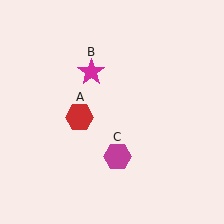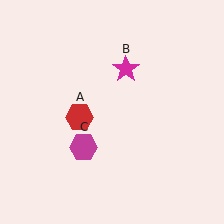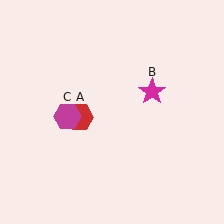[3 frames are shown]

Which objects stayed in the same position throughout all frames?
Red hexagon (object A) remained stationary.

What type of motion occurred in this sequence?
The magenta star (object B), magenta hexagon (object C) rotated clockwise around the center of the scene.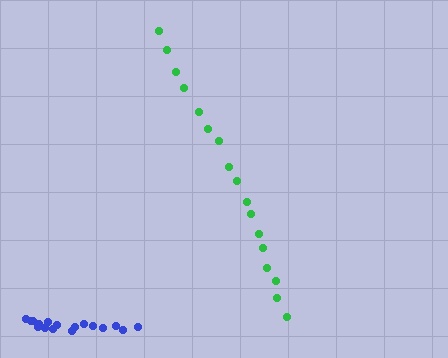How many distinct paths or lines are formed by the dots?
There are 2 distinct paths.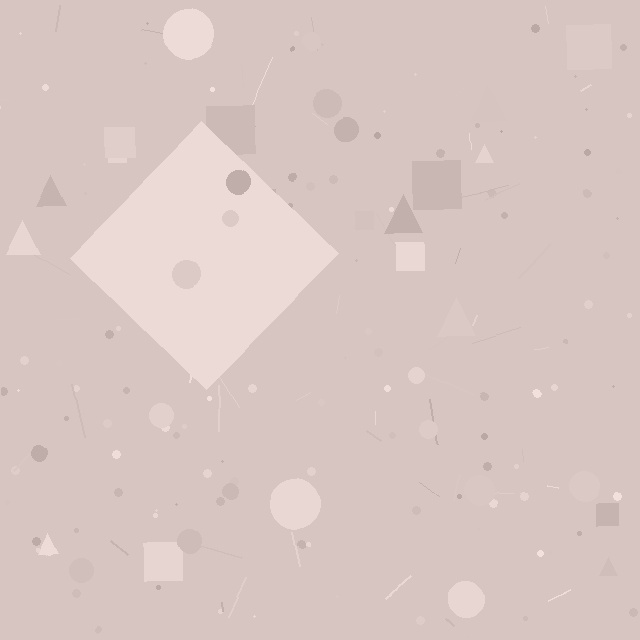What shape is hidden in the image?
A diamond is hidden in the image.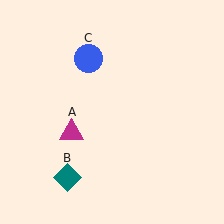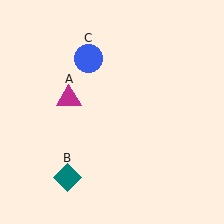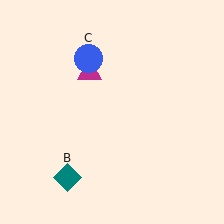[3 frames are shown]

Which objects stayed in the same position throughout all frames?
Teal diamond (object B) and blue circle (object C) remained stationary.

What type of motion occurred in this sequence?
The magenta triangle (object A) rotated clockwise around the center of the scene.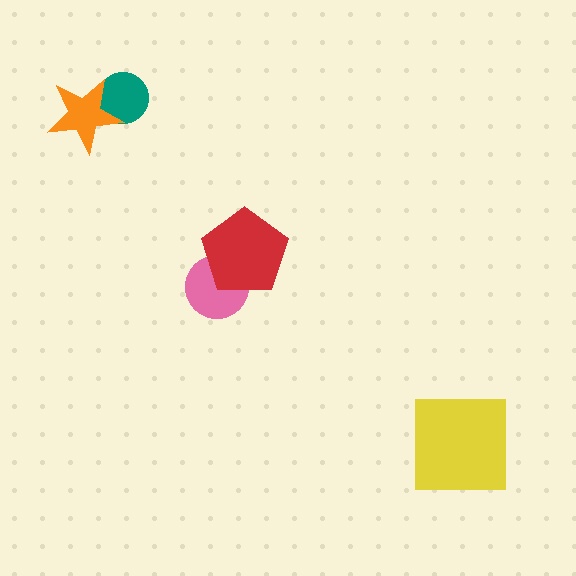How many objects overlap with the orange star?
1 object overlaps with the orange star.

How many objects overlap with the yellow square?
0 objects overlap with the yellow square.